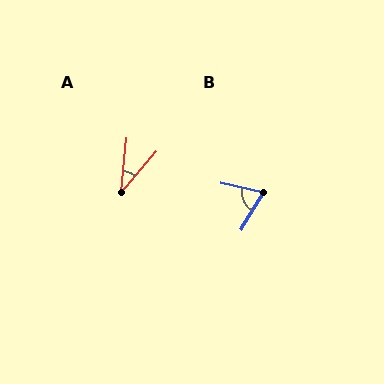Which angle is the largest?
B, at approximately 71 degrees.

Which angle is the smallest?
A, at approximately 35 degrees.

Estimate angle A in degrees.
Approximately 35 degrees.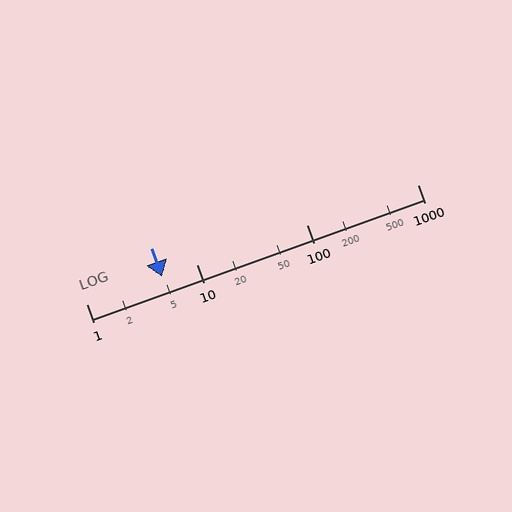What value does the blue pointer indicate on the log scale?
The pointer indicates approximately 4.9.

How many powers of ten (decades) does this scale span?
The scale spans 3 decades, from 1 to 1000.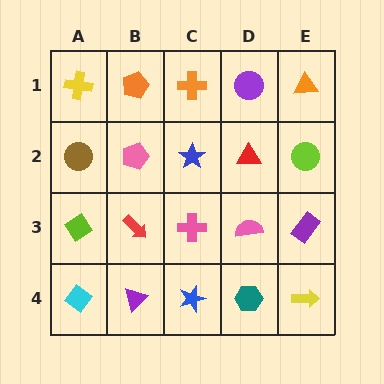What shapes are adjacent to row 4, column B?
A red arrow (row 3, column B), a cyan diamond (row 4, column A), a blue star (row 4, column C).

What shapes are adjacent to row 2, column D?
A purple circle (row 1, column D), a pink semicircle (row 3, column D), a blue star (row 2, column C), a lime circle (row 2, column E).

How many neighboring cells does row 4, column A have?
2.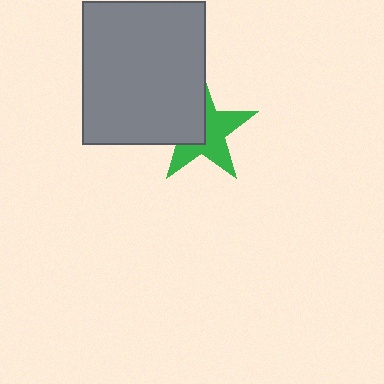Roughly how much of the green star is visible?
About half of it is visible (roughly 57%).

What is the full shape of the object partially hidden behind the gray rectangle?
The partially hidden object is a green star.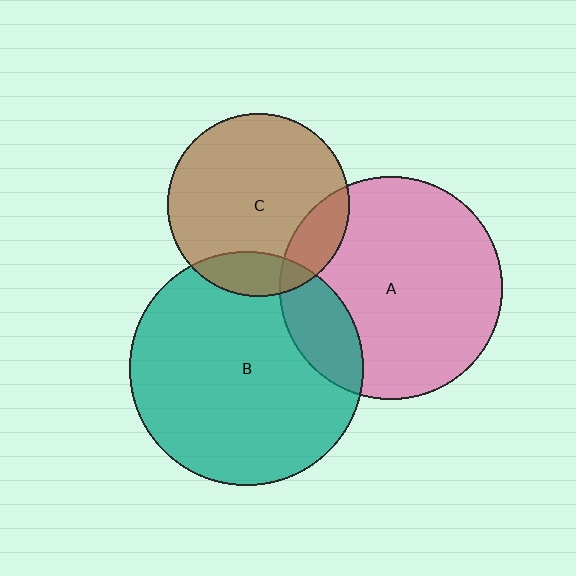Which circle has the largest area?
Circle B (teal).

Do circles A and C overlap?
Yes.